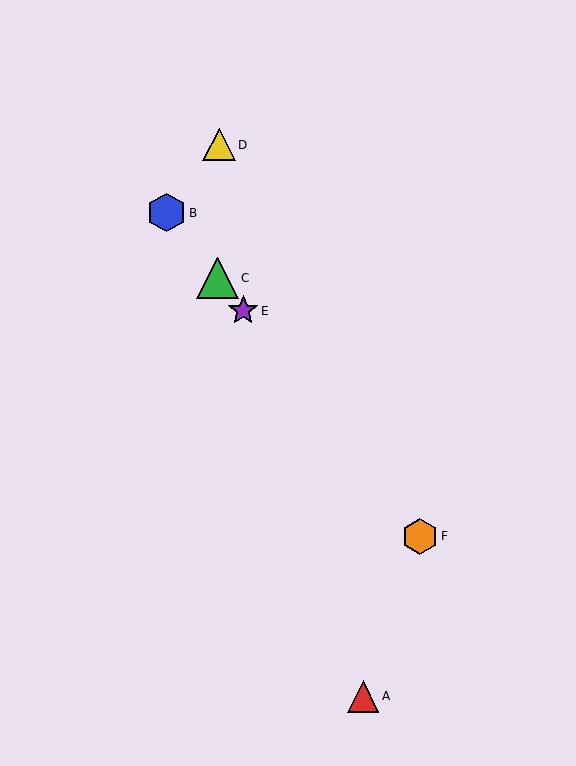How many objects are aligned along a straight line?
4 objects (B, C, E, F) are aligned along a straight line.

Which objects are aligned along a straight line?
Objects B, C, E, F are aligned along a straight line.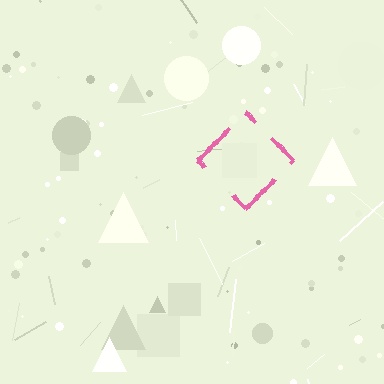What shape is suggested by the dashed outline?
The dashed outline suggests a diamond.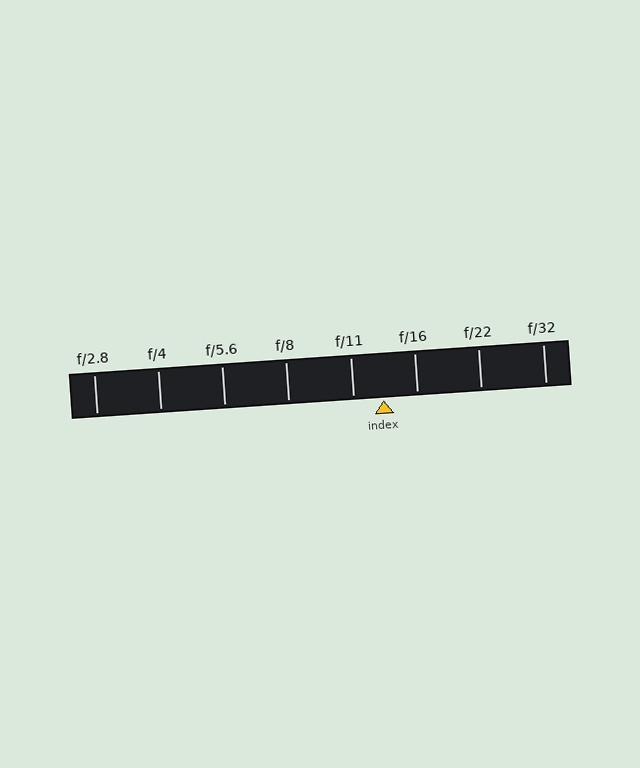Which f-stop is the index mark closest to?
The index mark is closest to f/11.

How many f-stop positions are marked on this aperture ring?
There are 8 f-stop positions marked.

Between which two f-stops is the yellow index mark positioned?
The index mark is between f/11 and f/16.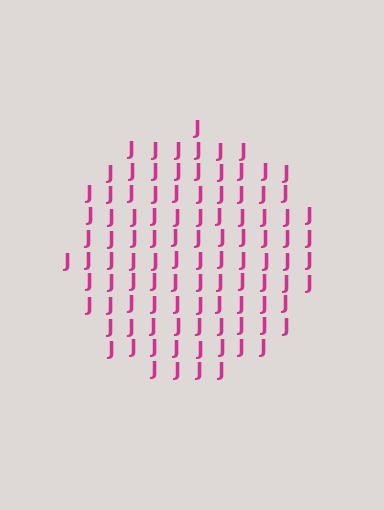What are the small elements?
The small elements are letter J's.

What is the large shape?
The large shape is a circle.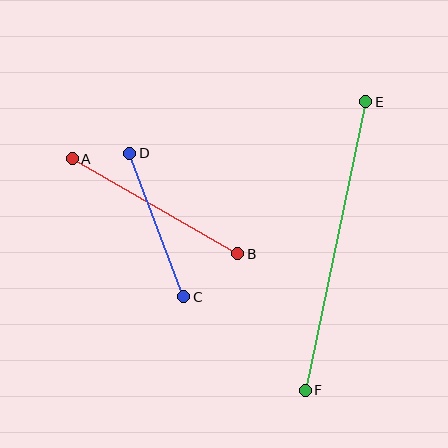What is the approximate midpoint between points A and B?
The midpoint is at approximately (155, 206) pixels.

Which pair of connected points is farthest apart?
Points E and F are farthest apart.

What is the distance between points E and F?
The distance is approximately 295 pixels.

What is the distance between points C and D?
The distance is approximately 153 pixels.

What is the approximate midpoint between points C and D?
The midpoint is at approximately (157, 225) pixels.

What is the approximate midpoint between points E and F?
The midpoint is at approximately (335, 246) pixels.